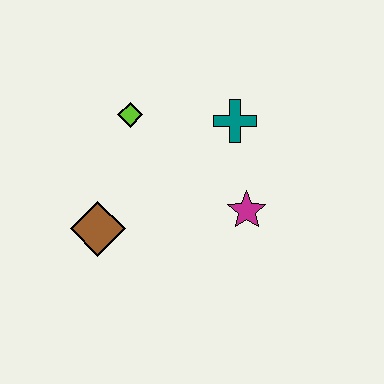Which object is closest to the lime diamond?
The teal cross is closest to the lime diamond.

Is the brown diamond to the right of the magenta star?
No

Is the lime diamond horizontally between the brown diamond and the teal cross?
Yes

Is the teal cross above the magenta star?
Yes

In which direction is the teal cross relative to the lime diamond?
The teal cross is to the right of the lime diamond.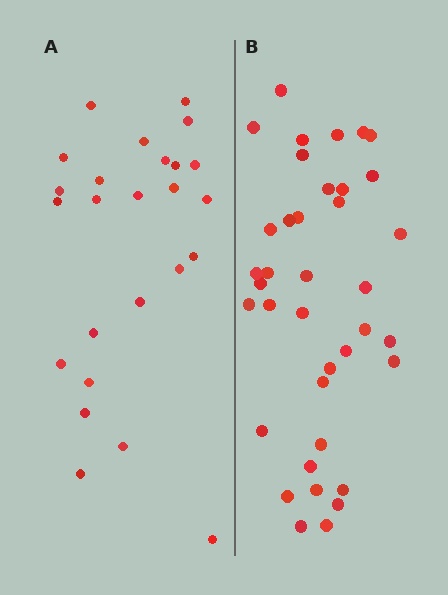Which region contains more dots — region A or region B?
Region B (the right region) has more dots.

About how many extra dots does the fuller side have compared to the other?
Region B has approximately 15 more dots than region A.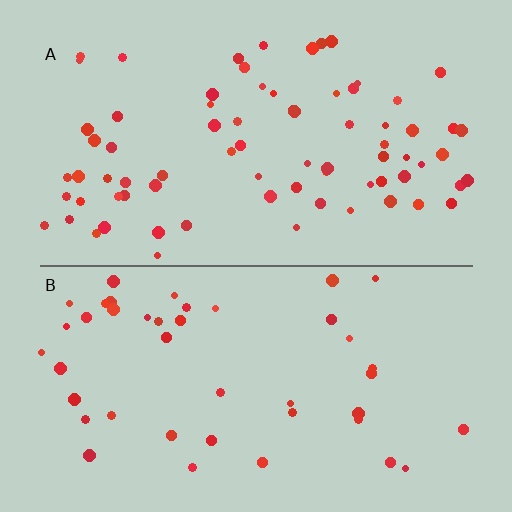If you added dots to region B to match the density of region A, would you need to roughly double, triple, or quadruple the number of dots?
Approximately double.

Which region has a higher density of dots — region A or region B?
A (the top).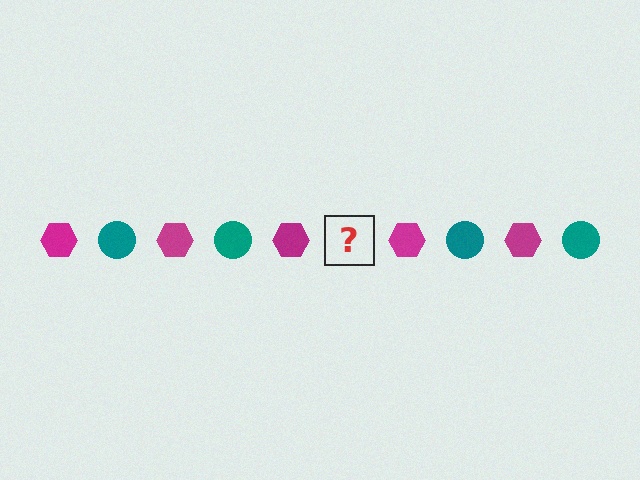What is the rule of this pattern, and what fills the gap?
The rule is that the pattern alternates between magenta hexagon and teal circle. The gap should be filled with a teal circle.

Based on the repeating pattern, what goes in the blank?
The blank should be a teal circle.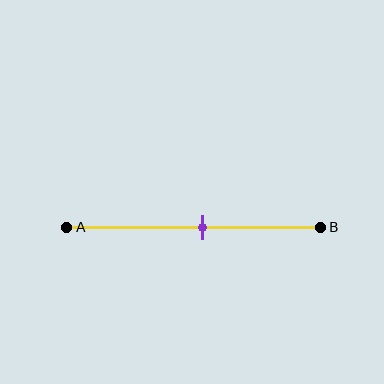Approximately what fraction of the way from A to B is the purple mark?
The purple mark is approximately 55% of the way from A to B.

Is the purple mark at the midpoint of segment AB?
No, the mark is at about 55% from A, not at the 50% midpoint.